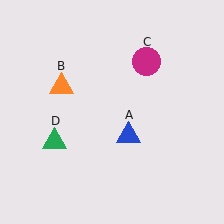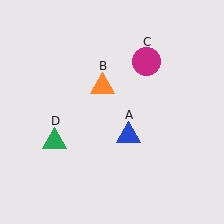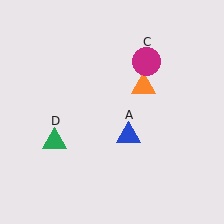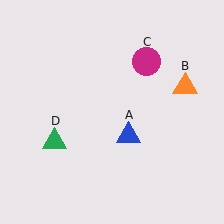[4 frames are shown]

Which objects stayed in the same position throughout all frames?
Blue triangle (object A) and magenta circle (object C) and green triangle (object D) remained stationary.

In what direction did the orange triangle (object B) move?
The orange triangle (object B) moved right.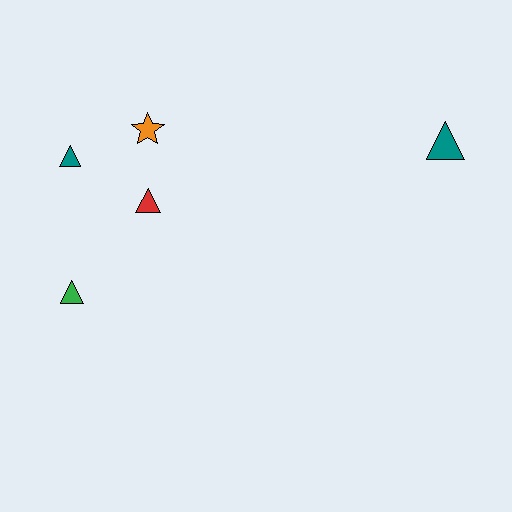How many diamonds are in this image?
There are no diamonds.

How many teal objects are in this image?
There are 2 teal objects.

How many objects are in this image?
There are 5 objects.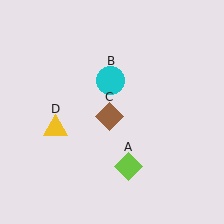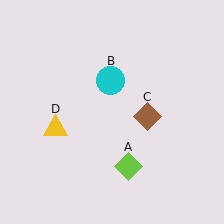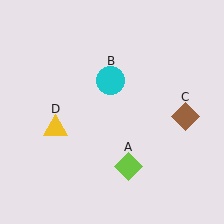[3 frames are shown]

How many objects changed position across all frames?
1 object changed position: brown diamond (object C).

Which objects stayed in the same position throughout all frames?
Lime diamond (object A) and cyan circle (object B) and yellow triangle (object D) remained stationary.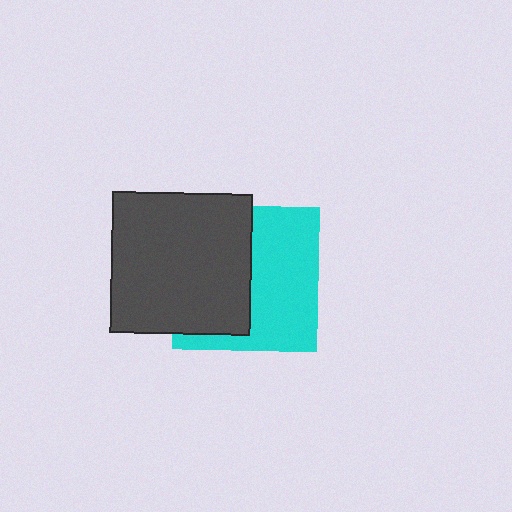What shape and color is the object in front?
The object in front is a dark gray square.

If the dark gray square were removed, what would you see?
You would see the complete cyan square.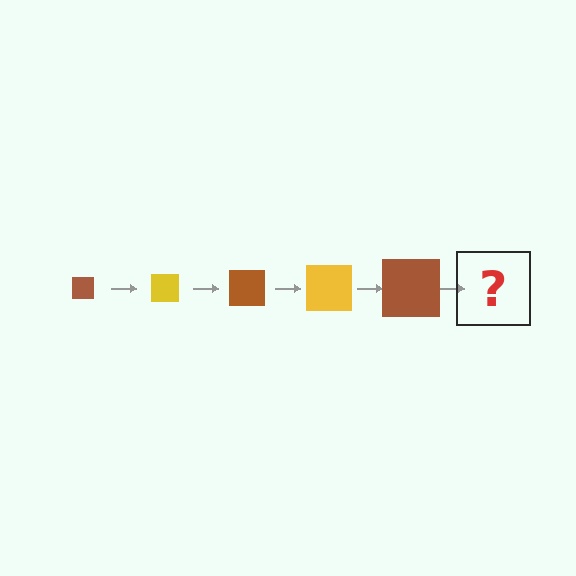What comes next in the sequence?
The next element should be a yellow square, larger than the previous one.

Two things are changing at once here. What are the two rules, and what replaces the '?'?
The two rules are that the square grows larger each step and the color cycles through brown and yellow. The '?' should be a yellow square, larger than the previous one.